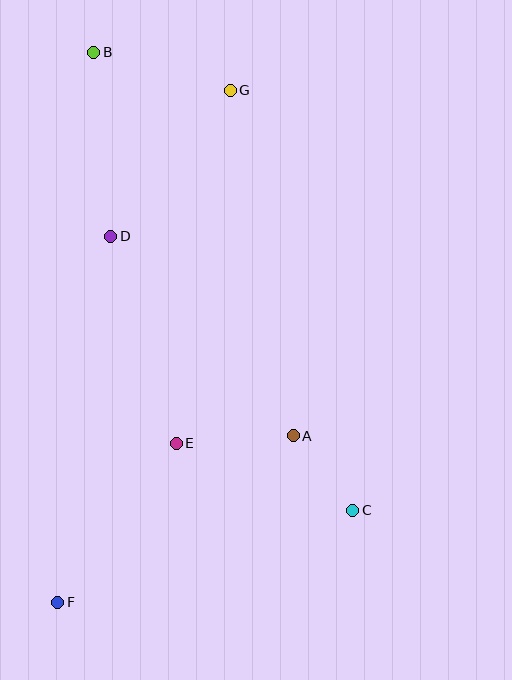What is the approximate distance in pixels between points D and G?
The distance between D and G is approximately 189 pixels.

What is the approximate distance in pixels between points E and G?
The distance between E and G is approximately 357 pixels.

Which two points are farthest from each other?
Points B and F are farthest from each other.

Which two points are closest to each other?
Points A and C are closest to each other.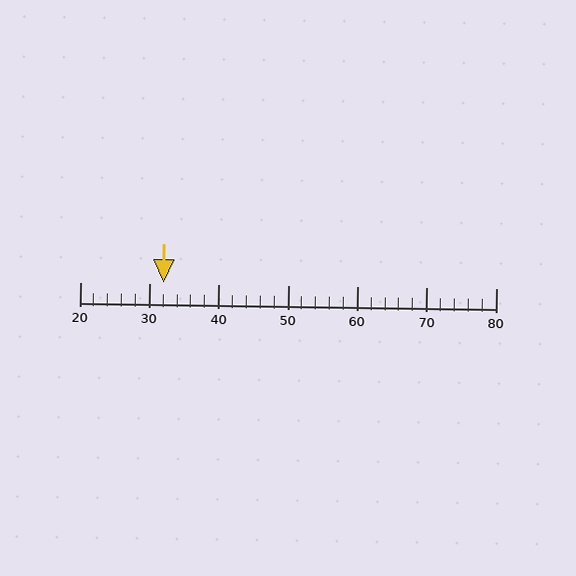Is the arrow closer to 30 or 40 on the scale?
The arrow is closer to 30.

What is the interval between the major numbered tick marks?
The major tick marks are spaced 10 units apart.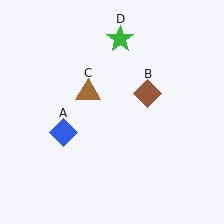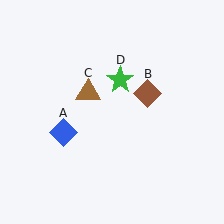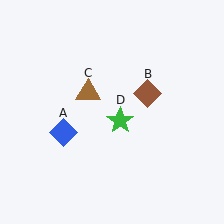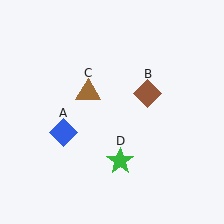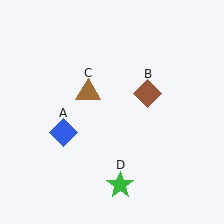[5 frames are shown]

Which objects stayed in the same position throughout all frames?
Blue diamond (object A) and brown diamond (object B) and brown triangle (object C) remained stationary.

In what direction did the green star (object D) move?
The green star (object D) moved down.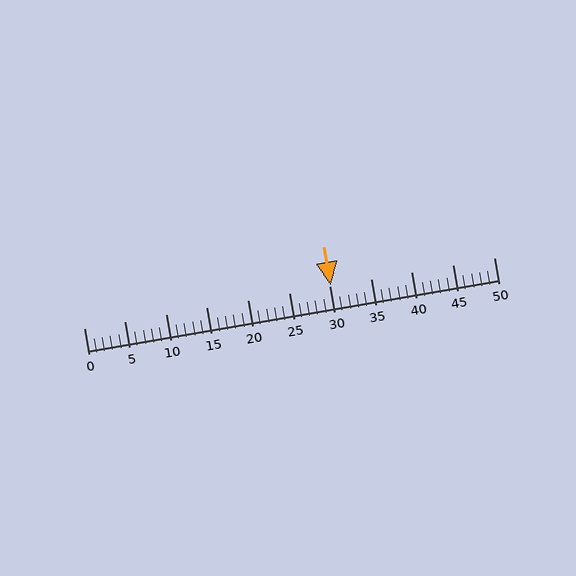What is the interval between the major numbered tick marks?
The major tick marks are spaced 5 units apart.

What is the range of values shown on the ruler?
The ruler shows values from 0 to 50.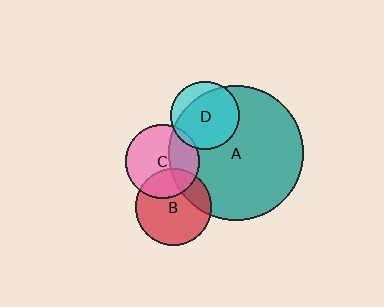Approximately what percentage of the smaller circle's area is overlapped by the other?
Approximately 35%.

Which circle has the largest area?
Circle A (teal).